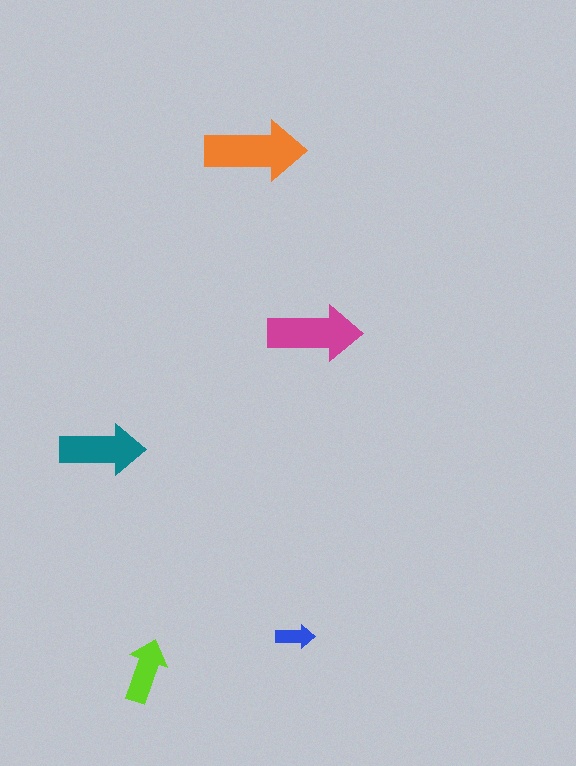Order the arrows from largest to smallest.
the orange one, the magenta one, the teal one, the lime one, the blue one.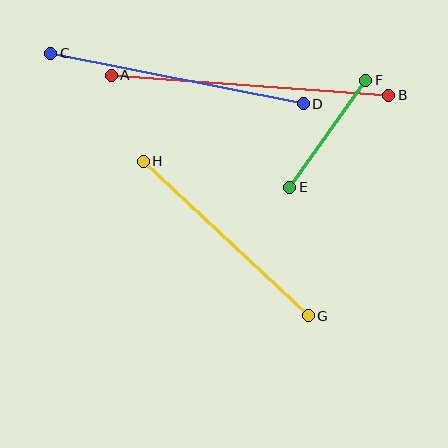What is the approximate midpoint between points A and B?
The midpoint is at approximately (250, 85) pixels.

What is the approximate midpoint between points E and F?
The midpoint is at approximately (328, 134) pixels.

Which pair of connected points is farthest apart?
Points A and B are farthest apart.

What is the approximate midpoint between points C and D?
The midpoint is at approximately (177, 79) pixels.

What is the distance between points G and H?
The distance is approximately 226 pixels.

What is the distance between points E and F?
The distance is approximately 131 pixels.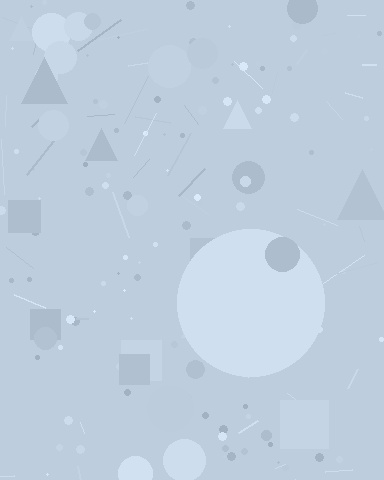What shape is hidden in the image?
A circle is hidden in the image.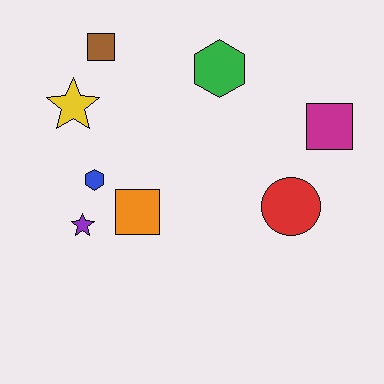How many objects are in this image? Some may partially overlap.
There are 8 objects.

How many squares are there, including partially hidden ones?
There are 3 squares.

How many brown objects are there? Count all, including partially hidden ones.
There is 1 brown object.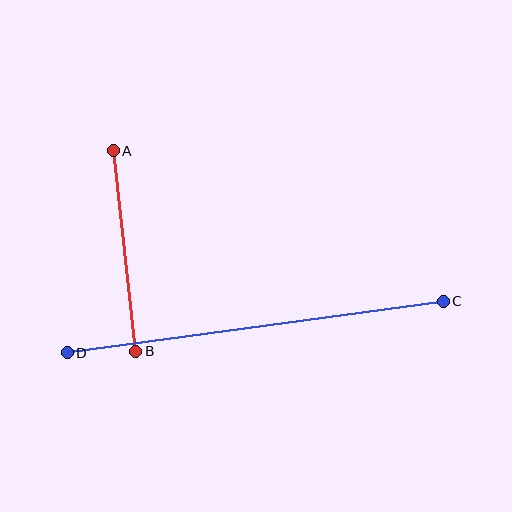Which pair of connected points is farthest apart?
Points C and D are farthest apart.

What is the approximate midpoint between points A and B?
The midpoint is at approximately (125, 251) pixels.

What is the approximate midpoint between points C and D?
The midpoint is at approximately (255, 327) pixels.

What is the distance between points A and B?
The distance is approximately 202 pixels.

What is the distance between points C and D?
The distance is approximately 379 pixels.